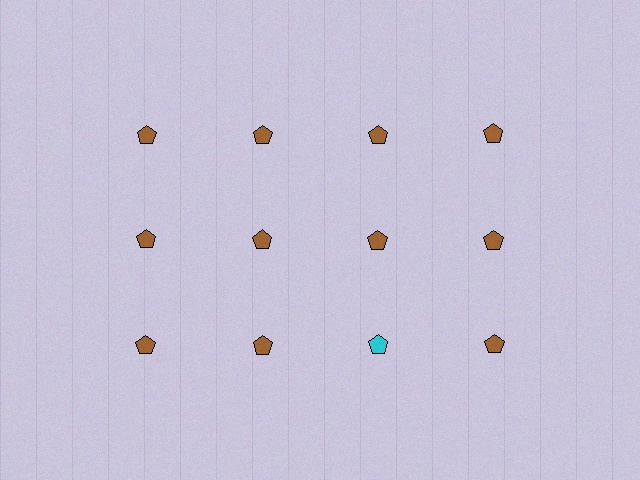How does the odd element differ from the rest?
It has a different color: cyan instead of brown.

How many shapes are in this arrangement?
There are 12 shapes arranged in a grid pattern.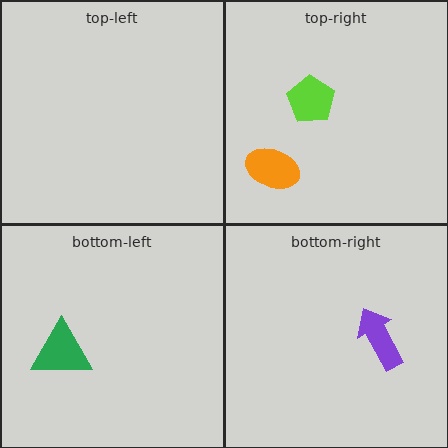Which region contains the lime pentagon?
The top-right region.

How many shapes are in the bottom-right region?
1.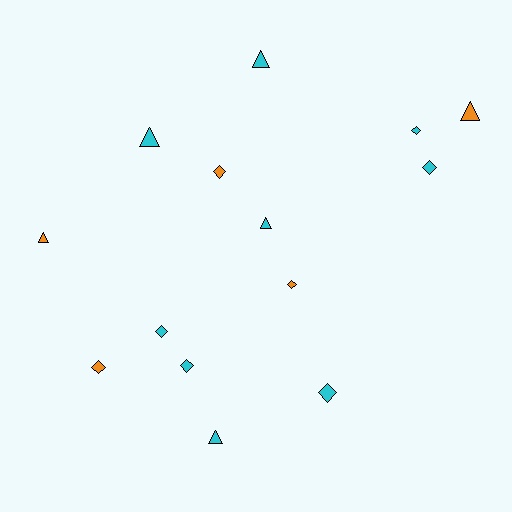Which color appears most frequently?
Cyan, with 9 objects.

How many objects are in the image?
There are 14 objects.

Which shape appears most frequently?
Diamond, with 8 objects.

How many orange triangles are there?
There are 2 orange triangles.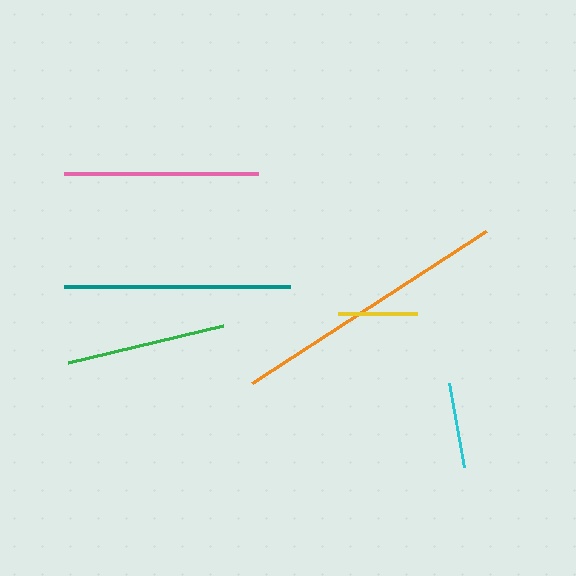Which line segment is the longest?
The orange line is the longest at approximately 279 pixels.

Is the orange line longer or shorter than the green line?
The orange line is longer than the green line.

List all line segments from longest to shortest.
From longest to shortest: orange, teal, pink, green, cyan, yellow.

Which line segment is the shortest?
The yellow line is the shortest at approximately 79 pixels.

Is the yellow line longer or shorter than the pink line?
The pink line is longer than the yellow line.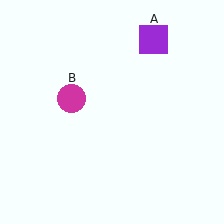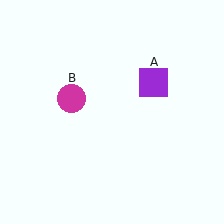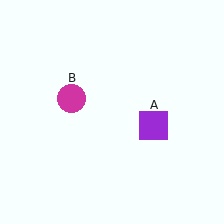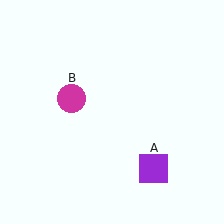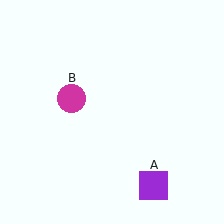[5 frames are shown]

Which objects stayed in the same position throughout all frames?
Magenta circle (object B) remained stationary.